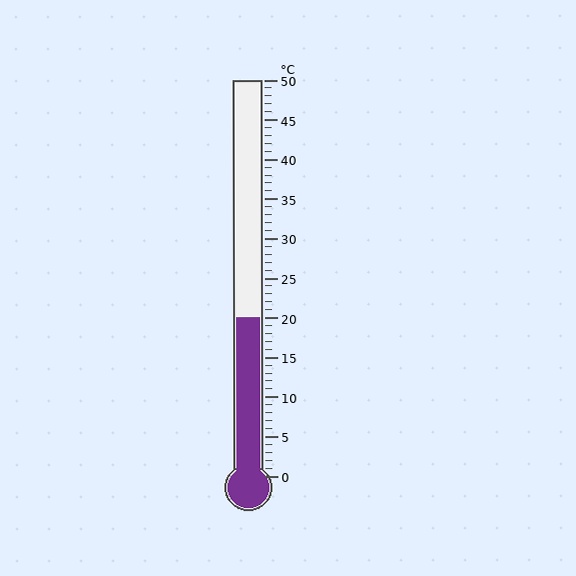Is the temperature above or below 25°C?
The temperature is below 25°C.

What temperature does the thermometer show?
The thermometer shows approximately 20°C.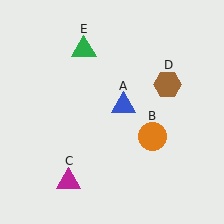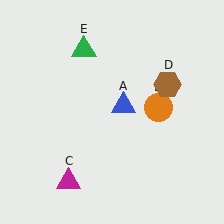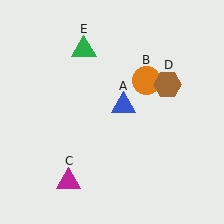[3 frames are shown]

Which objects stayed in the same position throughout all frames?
Blue triangle (object A) and magenta triangle (object C) and brown hexagon (object D) and green triangle (object E) remained stationary.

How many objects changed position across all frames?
1 object changed position: orange circle (object B).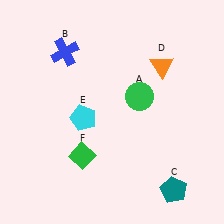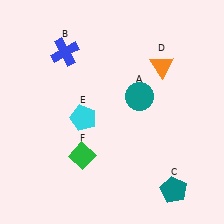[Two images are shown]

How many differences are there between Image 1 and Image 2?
There is 1 difference between the two images.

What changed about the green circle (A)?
In Image 1, A is green. In Image 2, it changed to teal.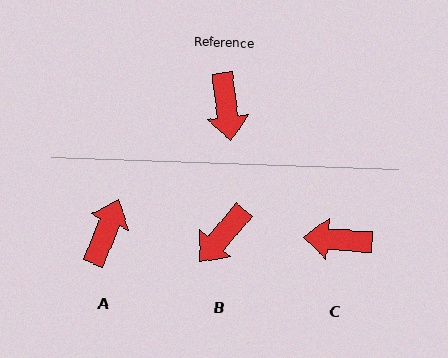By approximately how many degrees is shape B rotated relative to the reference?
Approximately 48 degrees clockwise.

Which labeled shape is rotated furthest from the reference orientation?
A, about 150 degrees away.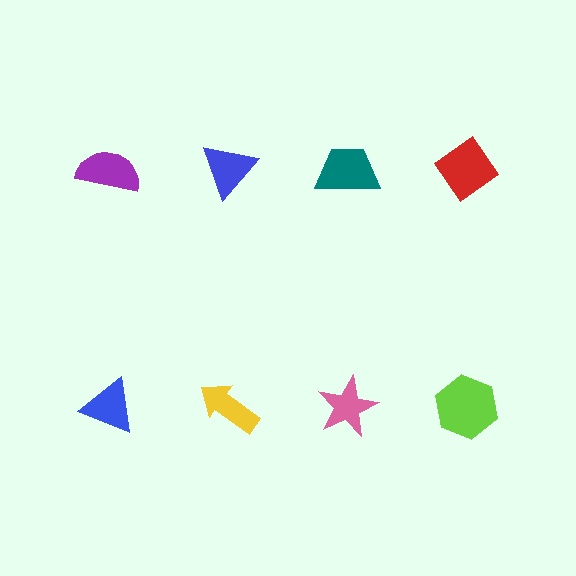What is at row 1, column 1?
A purple semicircle.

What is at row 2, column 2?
A yellow arrow.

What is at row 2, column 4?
A lime hexagon.